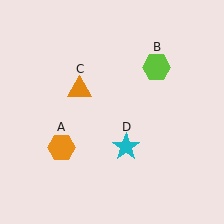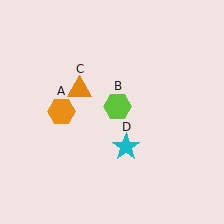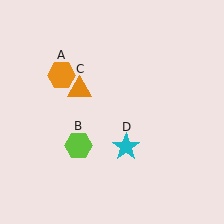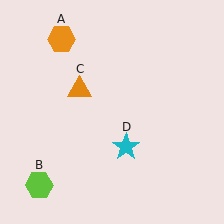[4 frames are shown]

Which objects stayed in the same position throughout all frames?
Orange triangle (object C) and cyan star (object D) remained stationary.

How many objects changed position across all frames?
2 objects changed position: orange hexagon (object A), lime hexagon (object B).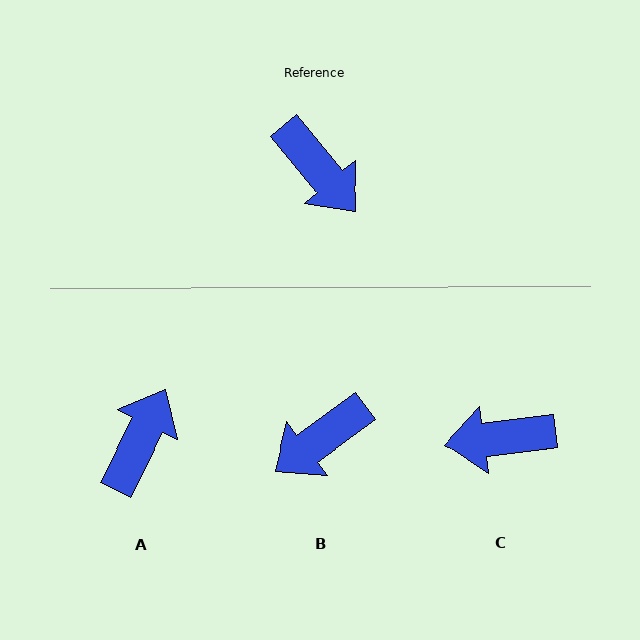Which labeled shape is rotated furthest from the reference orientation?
C, about 123 degrees away.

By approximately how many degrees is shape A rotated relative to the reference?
Approximately 114 degrees counter-clockwise.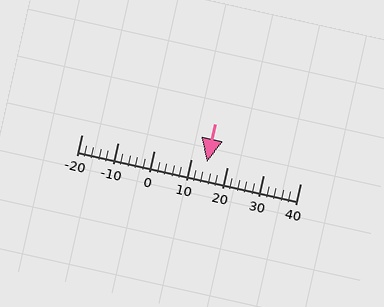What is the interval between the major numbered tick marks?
The major tick marks are spaced 10 units apart.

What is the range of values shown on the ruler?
The ruler shows values from -20 to 40.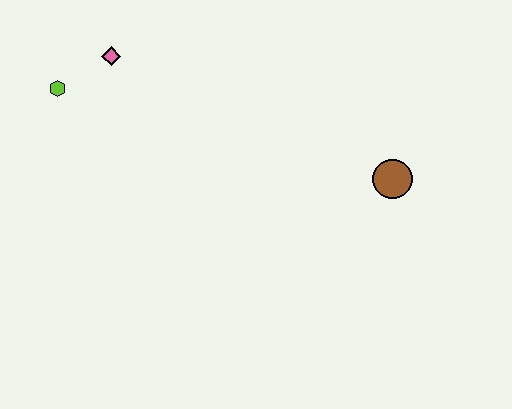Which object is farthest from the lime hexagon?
The brown circle is farthest from the lime hexagon.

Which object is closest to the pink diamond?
The lime hexagon is closest to the pink diamond.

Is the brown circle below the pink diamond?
Yes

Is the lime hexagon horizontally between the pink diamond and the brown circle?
No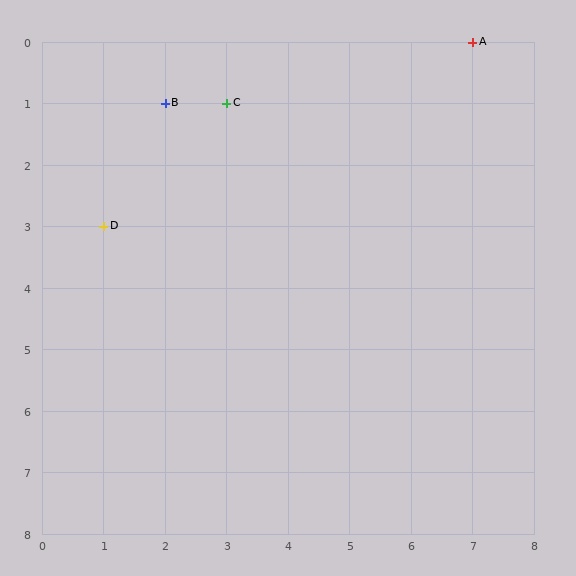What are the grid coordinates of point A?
Point A is at grid coordinates (7, 0).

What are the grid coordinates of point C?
Point C is at grid coordinates (3, 1).